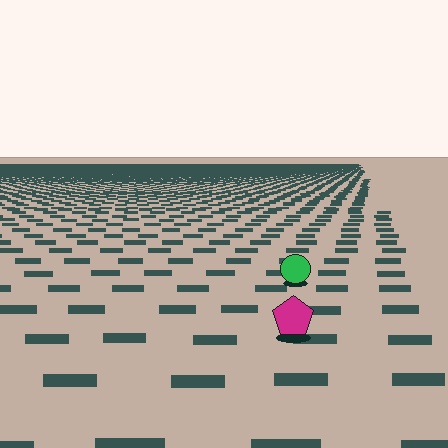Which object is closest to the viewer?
The magenta pentagon is closest. The texture marks near it are larger and more spread out.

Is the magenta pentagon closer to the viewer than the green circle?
Yes. The magenta pentagon is closer — you can tell from the texture gradient: the ground texture is coarser near it.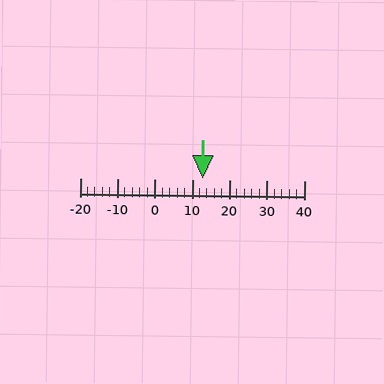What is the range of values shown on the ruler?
The ruler shows values from -20 to 40.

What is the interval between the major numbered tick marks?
The major tick marks are spaced 10 units apart.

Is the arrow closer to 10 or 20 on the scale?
The arrow is closer to 10.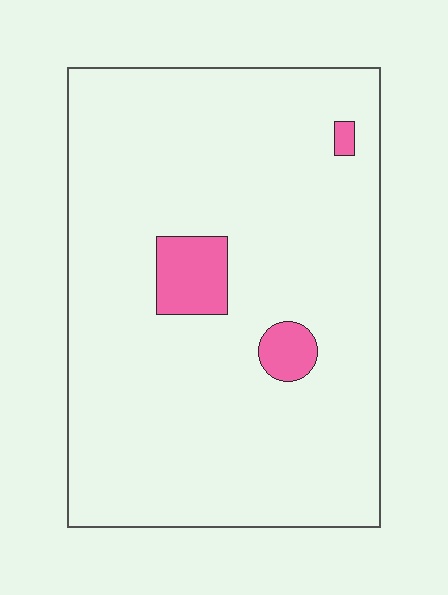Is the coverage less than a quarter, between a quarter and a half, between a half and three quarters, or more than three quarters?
Less than a quarter.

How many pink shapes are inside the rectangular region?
3.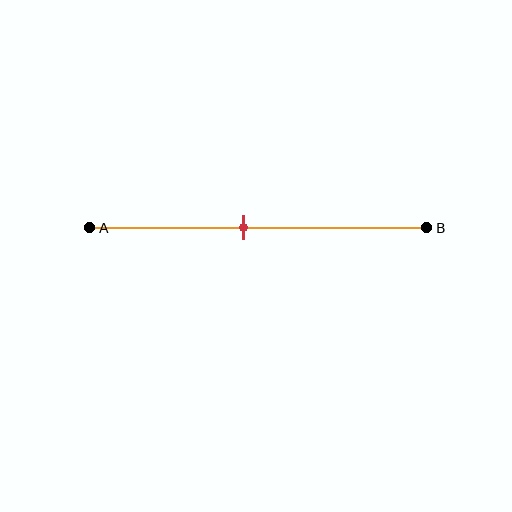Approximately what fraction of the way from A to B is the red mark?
The red mark is approximately 45% of the way from A to B.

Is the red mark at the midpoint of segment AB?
No, the mark is at about 45% from A, not at the 50% midpoint.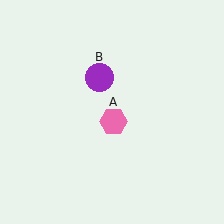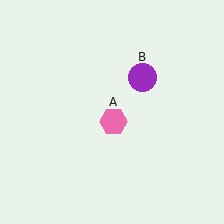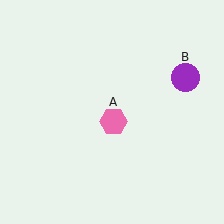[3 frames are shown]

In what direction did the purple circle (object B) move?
The purple circle (object B) moved right.